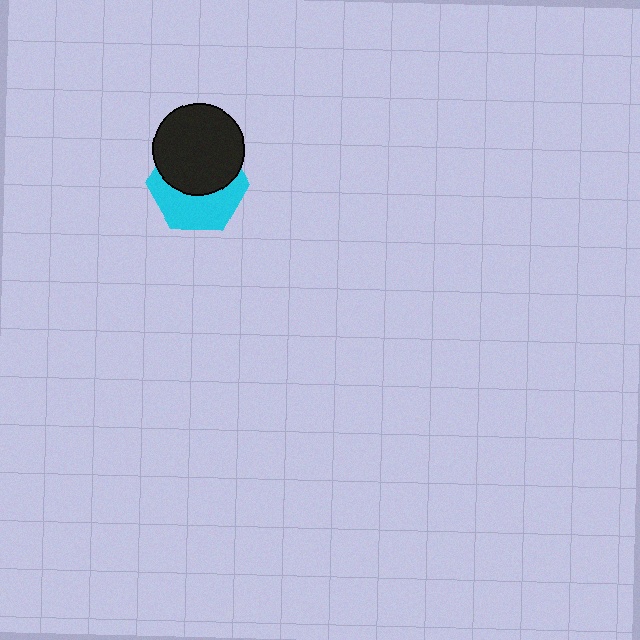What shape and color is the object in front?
The object in front is a black circle.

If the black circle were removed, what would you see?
You would see the complete cyan hexagon.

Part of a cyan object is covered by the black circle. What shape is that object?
It is a hexagon.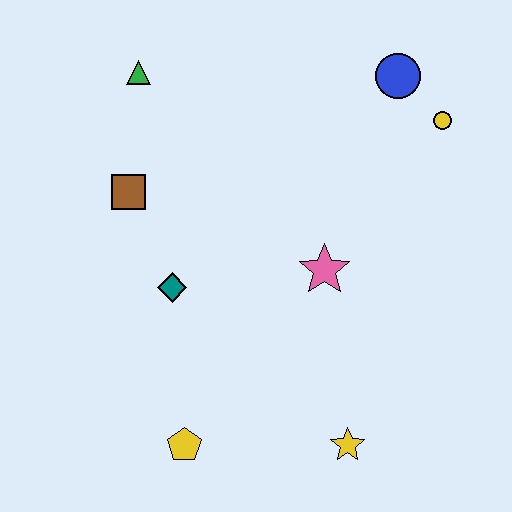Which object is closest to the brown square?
The teal diamond is closest to the brown square.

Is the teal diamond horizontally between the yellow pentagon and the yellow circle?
No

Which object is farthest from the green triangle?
The yellow star is farthest from the green triangle.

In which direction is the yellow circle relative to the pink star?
The yellow circle is above the pink star.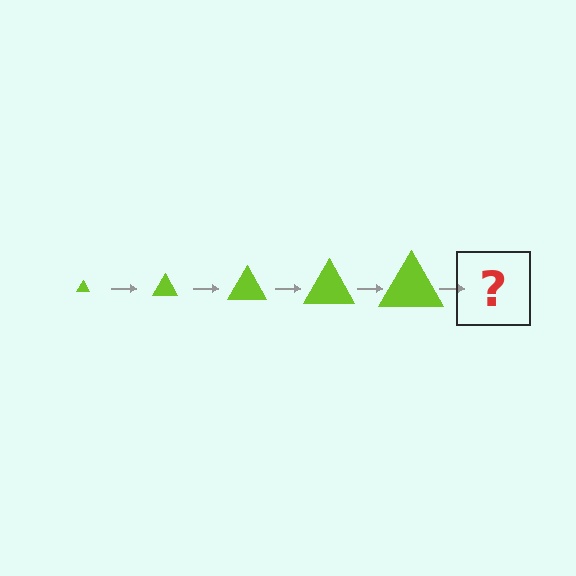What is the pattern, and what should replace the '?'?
The pattern is that the triangle gets progressively larger each step. The '?' should be a lime triangle, larger than the previous one.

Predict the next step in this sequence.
The next step is a lime triangle, larger than the previous one.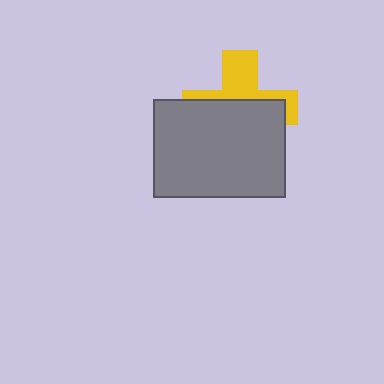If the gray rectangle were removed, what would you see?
You would see the complete yellow cross.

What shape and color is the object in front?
The object in front is a gray rectangle.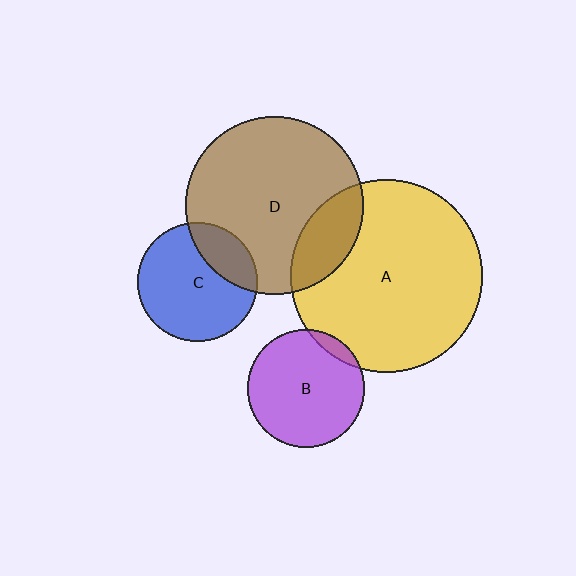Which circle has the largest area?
Circle A (yellow).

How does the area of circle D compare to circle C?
Approximately 2.2 times.